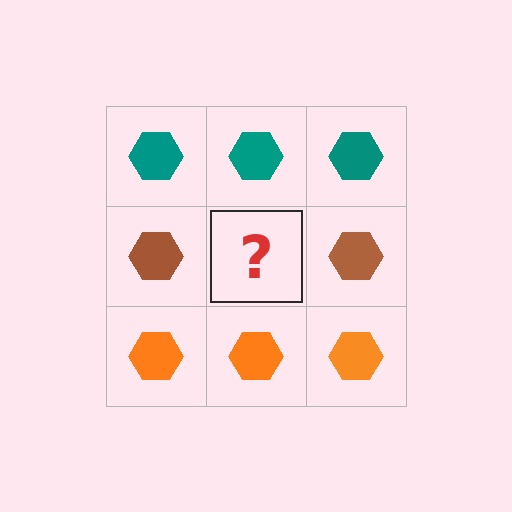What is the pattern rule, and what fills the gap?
The rule is that each row has a consistent color. The gap should be filled with a brown hexagon.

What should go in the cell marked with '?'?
The missing cell should contain a brown hexagon.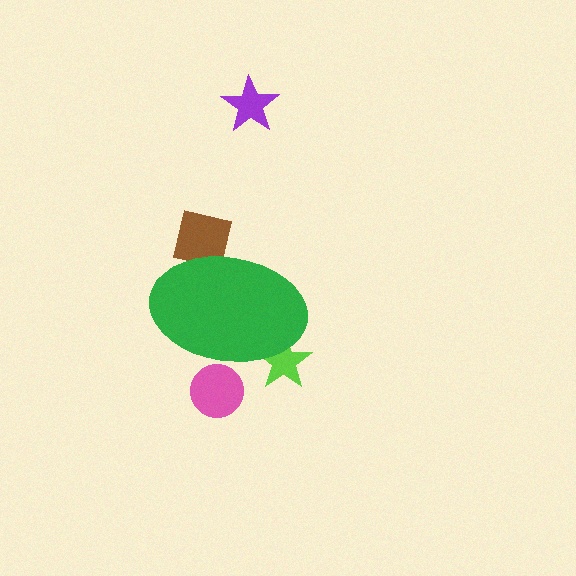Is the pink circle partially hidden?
Yes, the pink circle is partially hidden behind the green ellipse.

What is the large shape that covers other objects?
A green ellipse.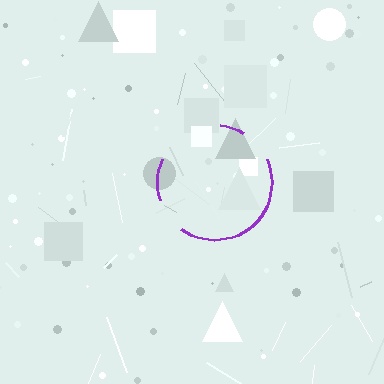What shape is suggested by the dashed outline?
The dashed outline suggests a circle.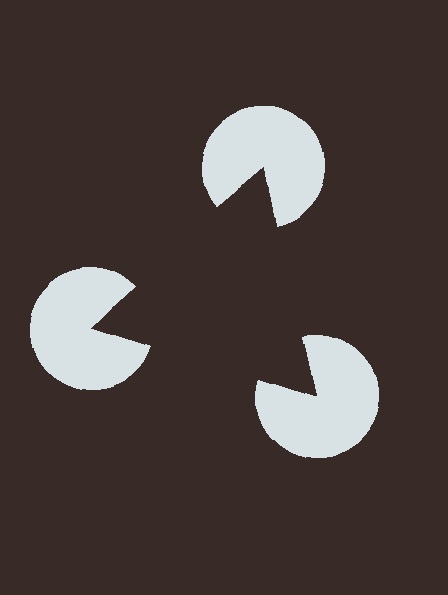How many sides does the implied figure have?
3 sides.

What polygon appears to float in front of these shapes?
An illusory triangle — its edges are inferred from the aligned wedge cuts in the pac-man discs, not physically drawn.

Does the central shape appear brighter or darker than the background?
It typically appears slightly darker than the background, even though no actual brightness change is drawn.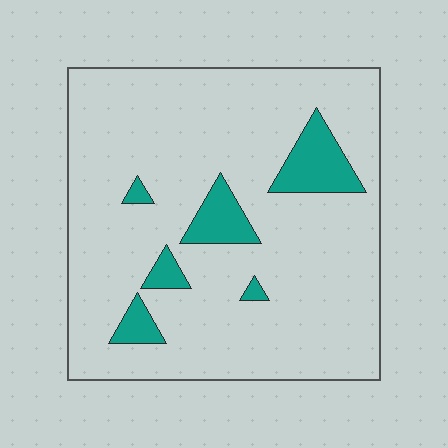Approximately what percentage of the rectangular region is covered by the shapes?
Approximately 10%.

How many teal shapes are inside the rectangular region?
6.